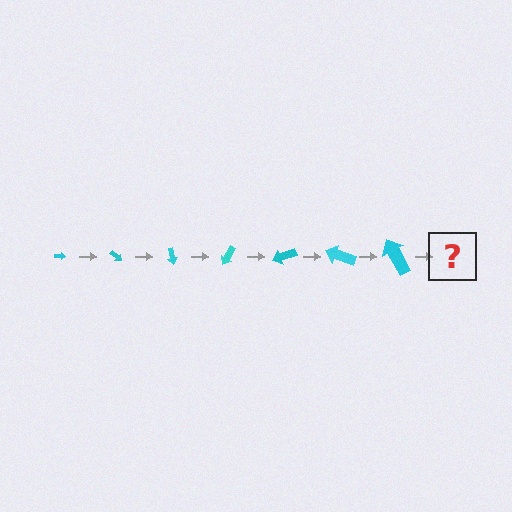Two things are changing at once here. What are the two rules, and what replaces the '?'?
The two rules are that the arrow grows larger each step and it rotates 40 degrees each step. The '?' should be an arrow, larger than the previous one and rotated 280 degrees from the start.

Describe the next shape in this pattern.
It should be an arrow, larger than the previous one and rotated 280 degrees from the start.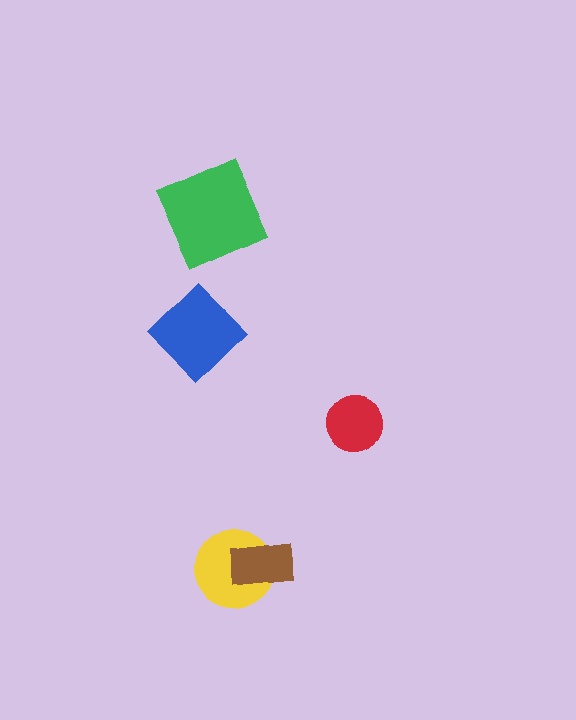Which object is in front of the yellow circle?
The brown rectangle is in front of the yellow circle.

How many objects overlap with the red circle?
0 objects overlap with the red circle.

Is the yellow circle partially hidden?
Yes, it is partially covered by another shape.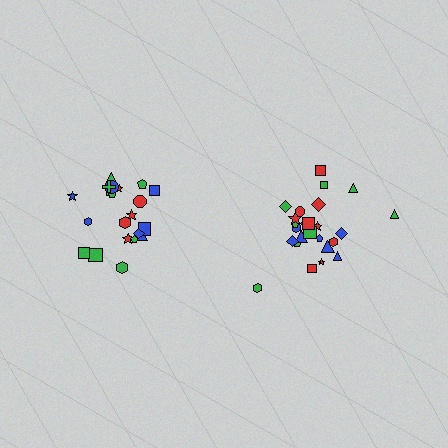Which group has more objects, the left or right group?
The right group.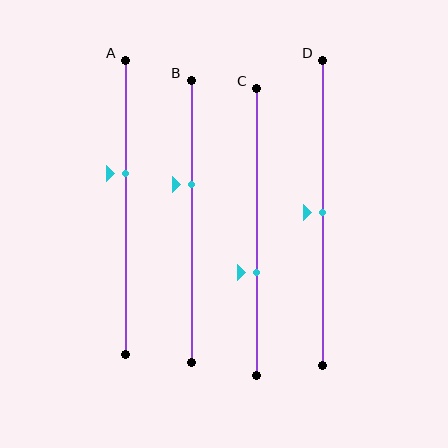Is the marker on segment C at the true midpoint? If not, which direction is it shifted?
No, the marker on segment C is shifted downward by about 14% of the segment length.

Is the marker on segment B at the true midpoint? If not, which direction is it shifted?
No, the marker on segment B is shifted upward by about 13% of the segment length.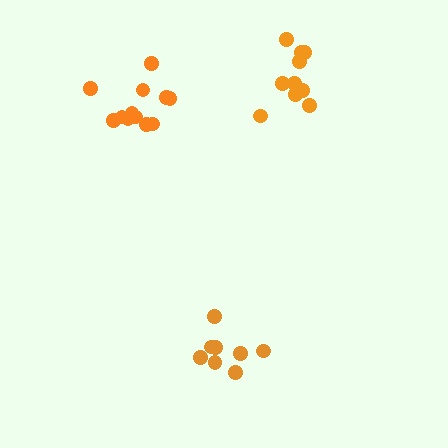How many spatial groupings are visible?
There are 3 spatial groupings.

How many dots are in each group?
Group 1: 12 dots, Group 2: 10 dots, Group 3: 8 dots (30 total).